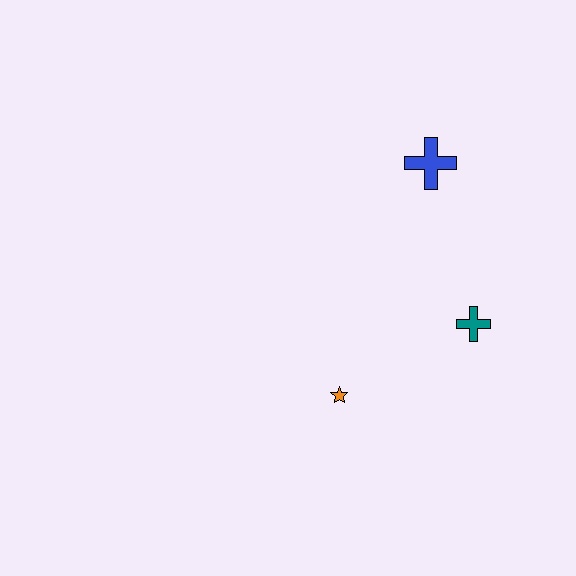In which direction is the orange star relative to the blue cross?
The orange star is below the blue cross.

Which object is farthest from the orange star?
The blue cross is farthest from the orange star.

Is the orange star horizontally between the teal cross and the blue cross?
No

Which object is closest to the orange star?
The teal cross is closest to the orange star.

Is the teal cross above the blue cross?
No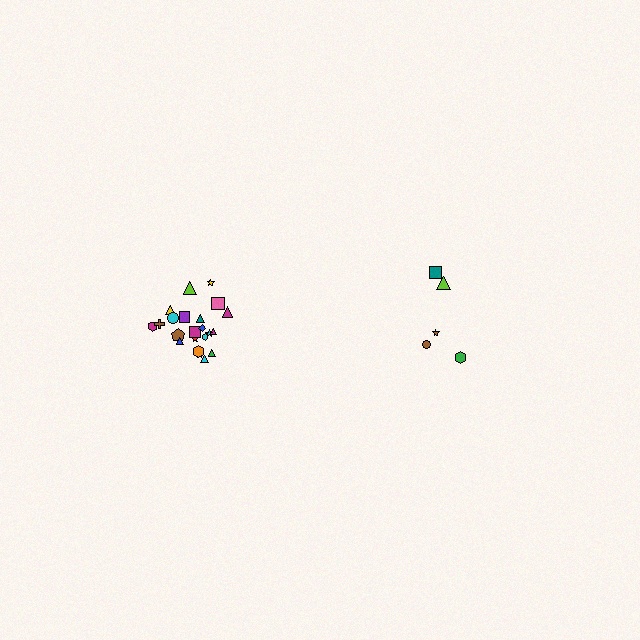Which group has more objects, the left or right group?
The left group.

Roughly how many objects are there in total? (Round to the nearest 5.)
Roughly 25 objects in total.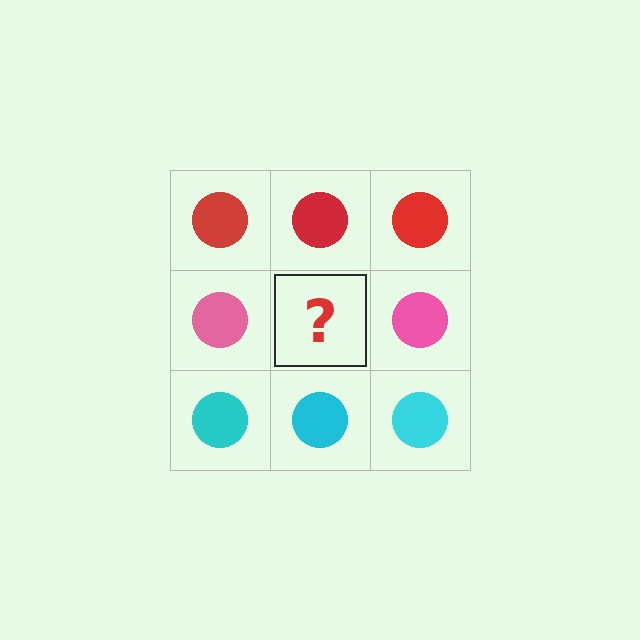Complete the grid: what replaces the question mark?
The question mark should be replaced with a pink circle.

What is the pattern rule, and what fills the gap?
The rule is that each row has a consistent color. The gap should be filled with a pink circle.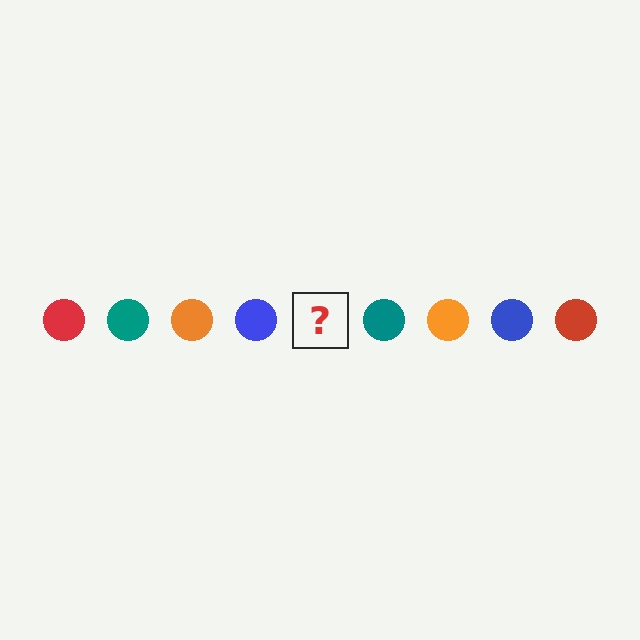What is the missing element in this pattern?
The missing element is a red circle.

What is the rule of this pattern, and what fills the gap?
The rule is that the pattern cycles through red, teal, orange, blue circles. The gap should be filled with a red circle.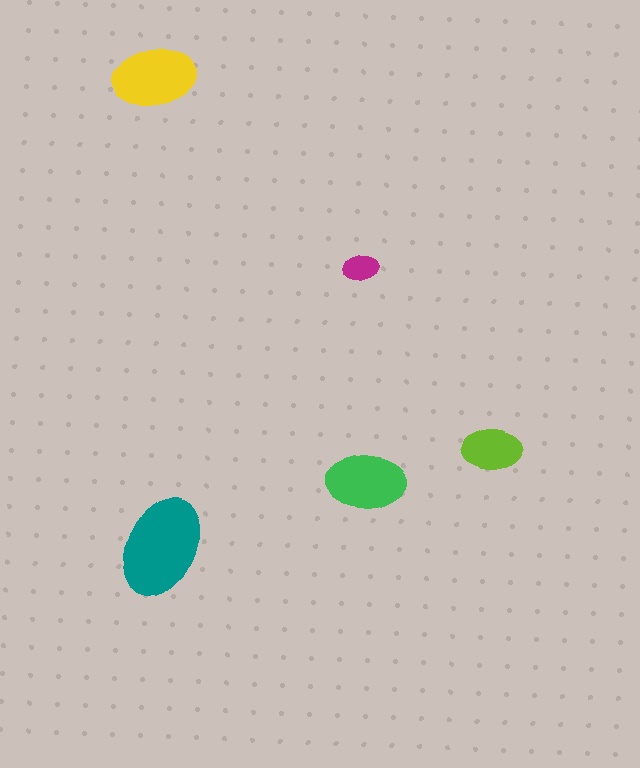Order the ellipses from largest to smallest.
the teal one, the yellow one, the green one, the lime one, the magenta one.